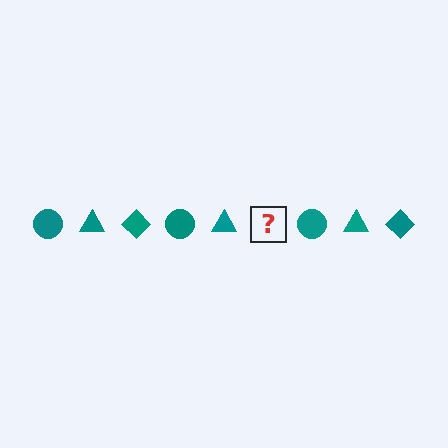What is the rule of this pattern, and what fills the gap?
The rule is that the pattern cycles through circle, triangle, diamond shapes in teal. The gap should be filled with a teal diamond.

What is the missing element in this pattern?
The missing element is a teal diamond.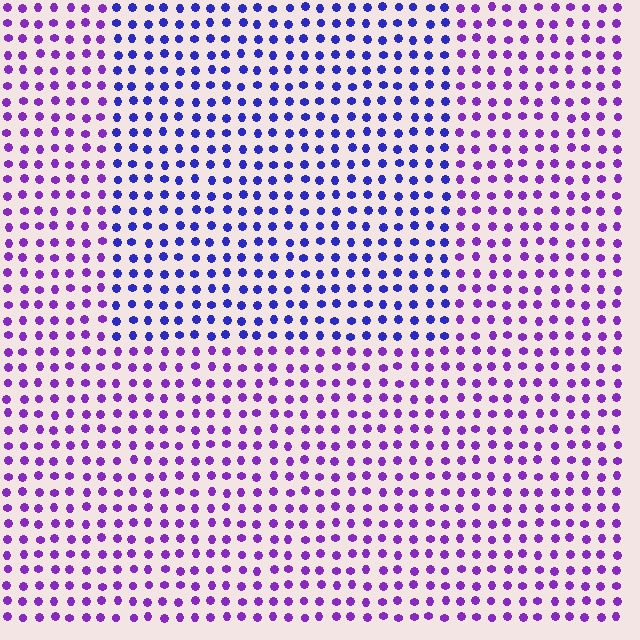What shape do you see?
I see a rectangle.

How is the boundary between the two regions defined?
The boundary is defined purely by a slight shift in hue (about 36 degrees). Spacing, size, and orientation are identical on both sides.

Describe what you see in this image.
The image is filled with small purple elements in a uniform arrangement. A rectangle-shaped region is visible where the elements are tinted to a slightly different hue, forming a subtle color boundary.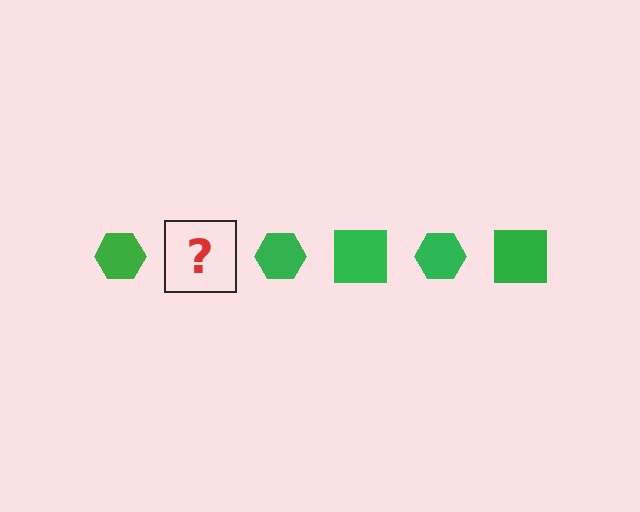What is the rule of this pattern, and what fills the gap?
The rule is that the pattern cycles through hexagon, square shapes in green. The gap should be filled with a green square.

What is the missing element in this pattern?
The missing element is a green square.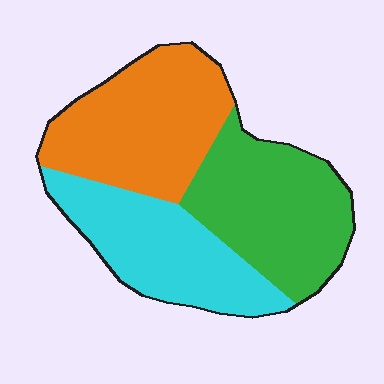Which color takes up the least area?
Cyan, at roughly 30%.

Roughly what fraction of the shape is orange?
Orange covers roughly 35% of the shape.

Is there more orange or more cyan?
Orange.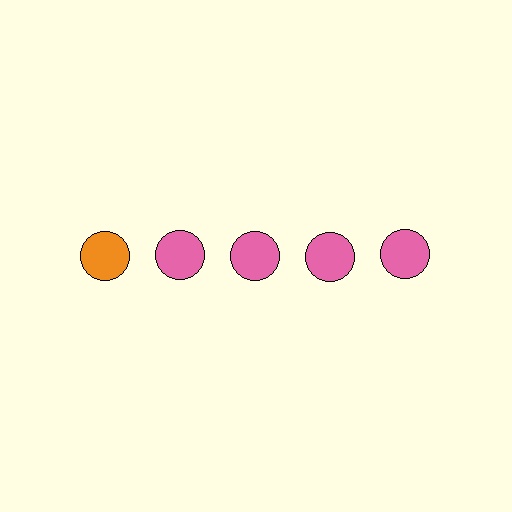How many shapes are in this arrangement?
There are 5 shapes arranged in a grid pattern.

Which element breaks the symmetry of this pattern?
The orange circle in the top row, leftmost column breaks the symmetry. All other shapes are pink circles.